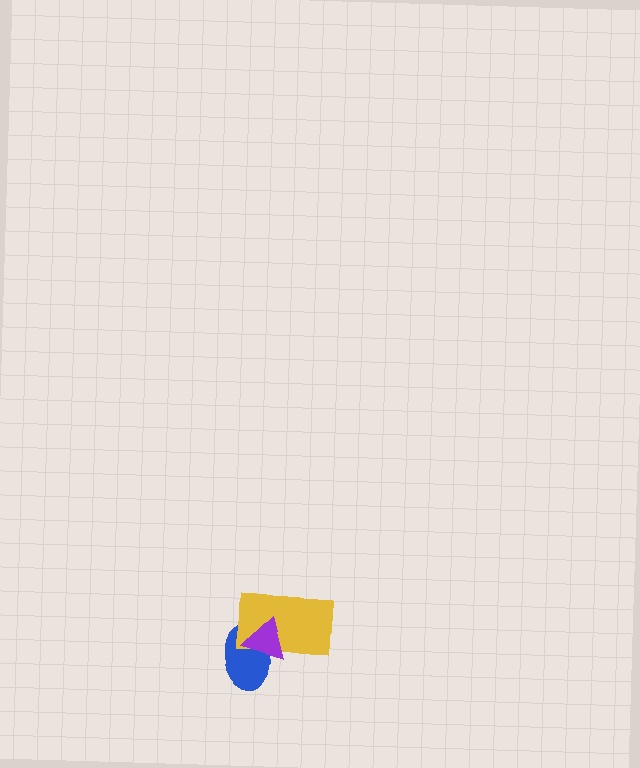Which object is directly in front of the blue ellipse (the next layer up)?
The yellow rectangle is directly in front of the blue ellipse.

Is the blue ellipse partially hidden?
Yes, it is partially covered by another shape.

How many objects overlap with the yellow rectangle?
2 objects overlap with the yellow rectangle.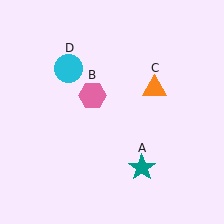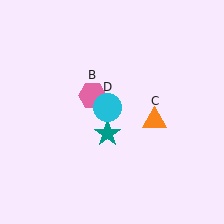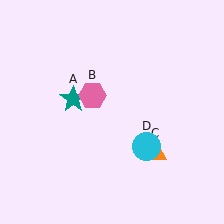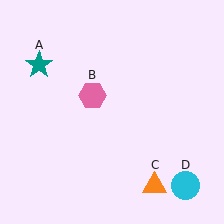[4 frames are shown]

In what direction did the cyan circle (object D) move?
The cyan circle (object D) moved down and to the right.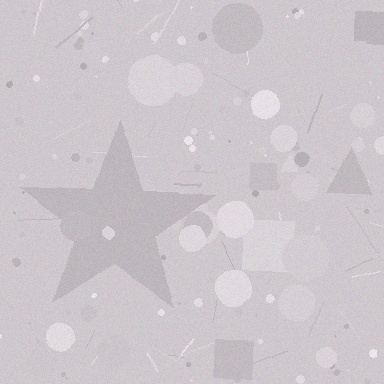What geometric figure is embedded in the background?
A star is embedded in the background.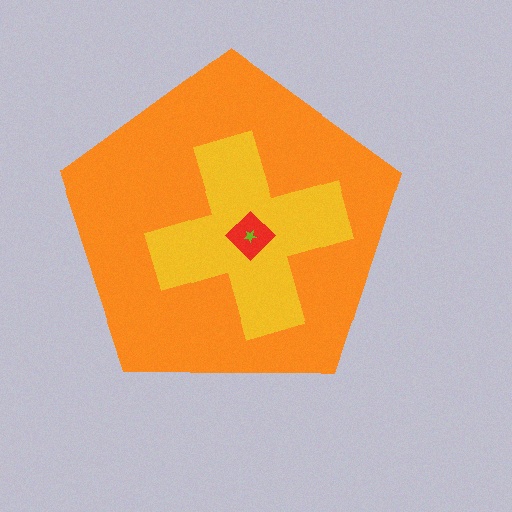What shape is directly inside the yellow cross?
The red diamond.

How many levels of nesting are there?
4.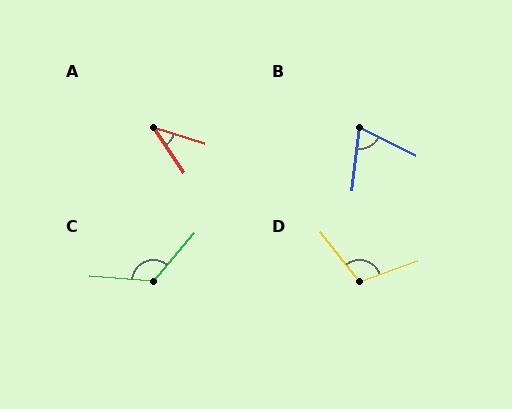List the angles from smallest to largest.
A (39°), B (70°), D (108°), C (125°).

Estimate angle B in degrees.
Approximately 70 degrees.